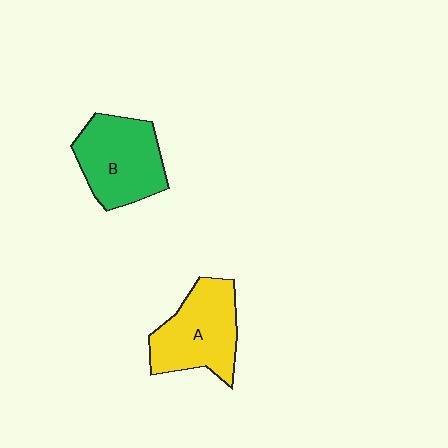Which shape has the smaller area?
Shape A (yellow).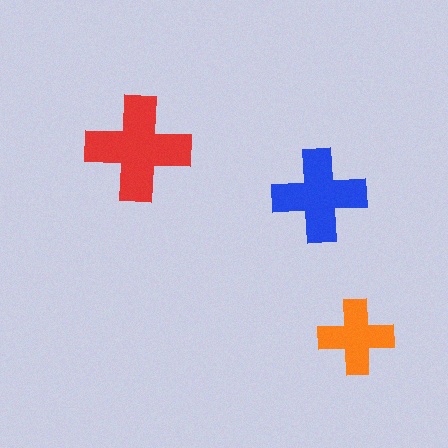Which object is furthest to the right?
The orange cross is rightmost.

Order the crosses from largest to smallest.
the red one, the blue one, the orange one.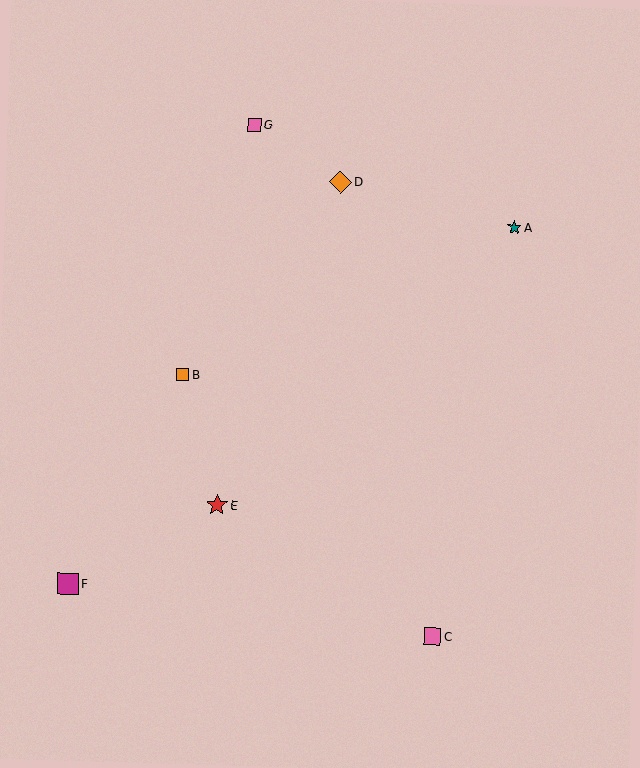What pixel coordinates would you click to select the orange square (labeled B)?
Click at (183, 375) to select the orange square B.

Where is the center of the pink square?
The center of the pink square is at (432, 637).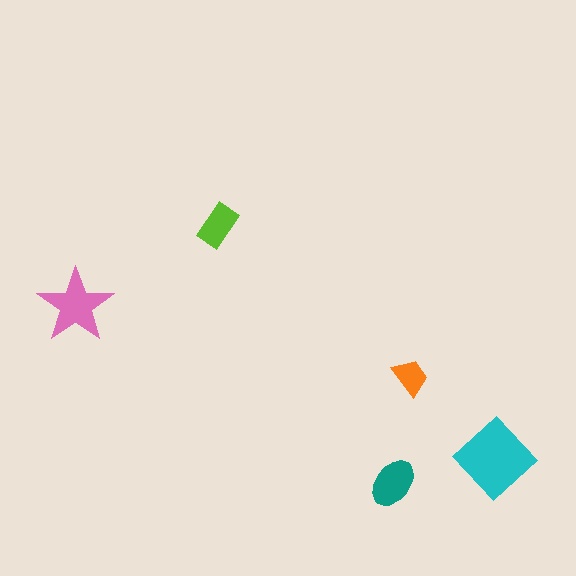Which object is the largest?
The cyan diamond.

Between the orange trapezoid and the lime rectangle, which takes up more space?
The lime rectangle.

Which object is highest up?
The lime rectangle is topmost.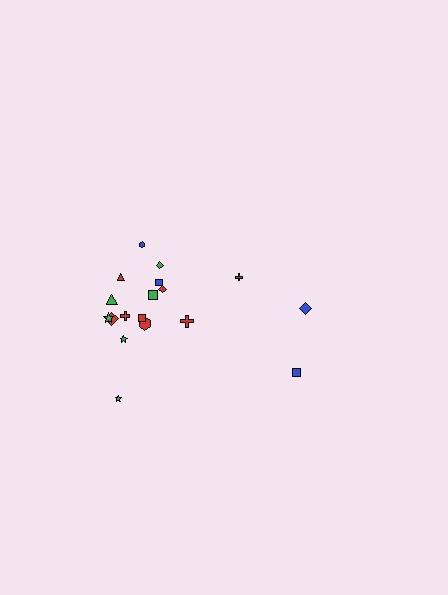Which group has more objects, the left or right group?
The left group.